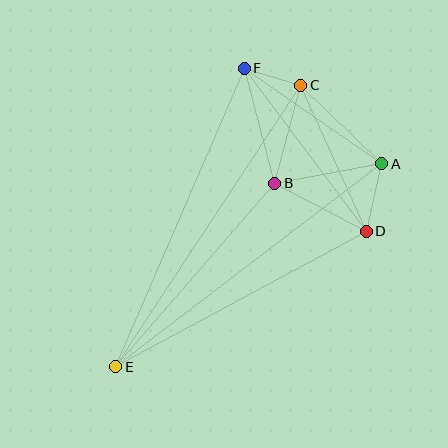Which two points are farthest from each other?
Points C and E are farthest from each other.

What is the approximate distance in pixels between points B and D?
The distance between B and D is approximately 103 pixels.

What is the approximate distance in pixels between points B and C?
The distance between B and C is approximately 101 pixels.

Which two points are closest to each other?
Points C and F are closest to each other.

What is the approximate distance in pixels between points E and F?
The distance between E and F is approximately 325 pixels.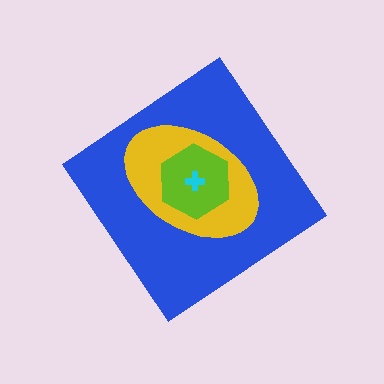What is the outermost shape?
The blue diamond.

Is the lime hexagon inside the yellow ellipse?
Yes.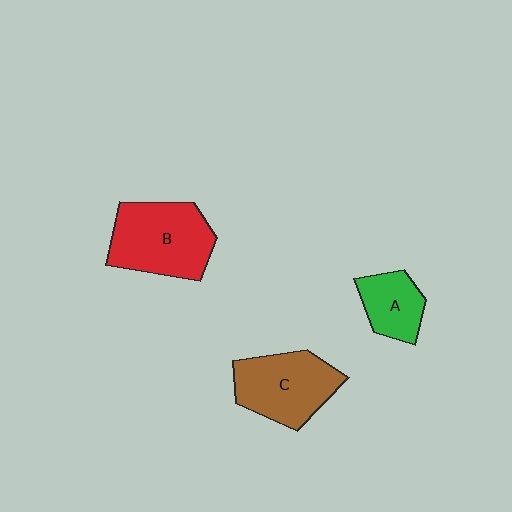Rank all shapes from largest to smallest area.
From largest to smallest: B (red), C (brown), A (green).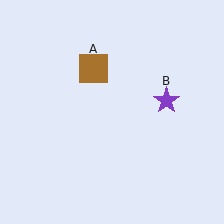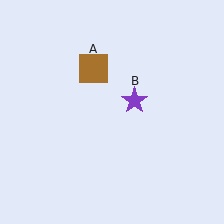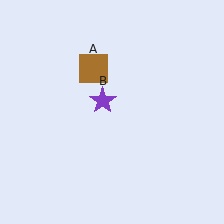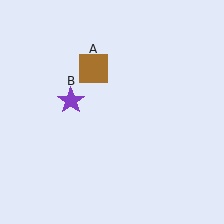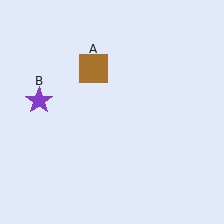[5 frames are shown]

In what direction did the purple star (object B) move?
The purple star (object B) moved left.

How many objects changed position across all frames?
1 object changed position: purple star (object B).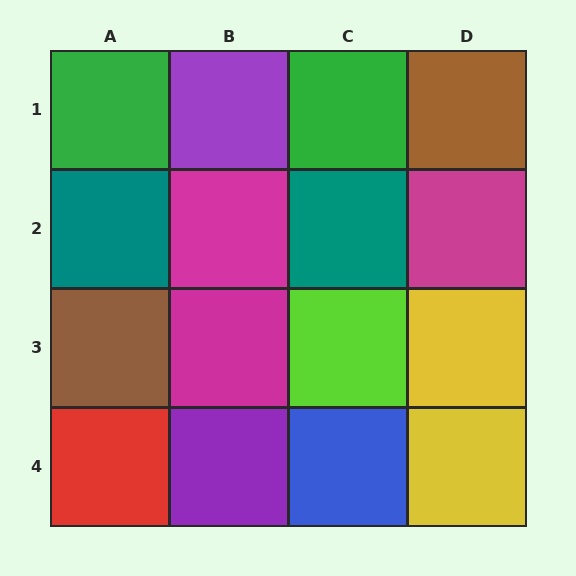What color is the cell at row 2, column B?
Magenta.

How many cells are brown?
2 cells are brown.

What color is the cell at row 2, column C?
Teal.